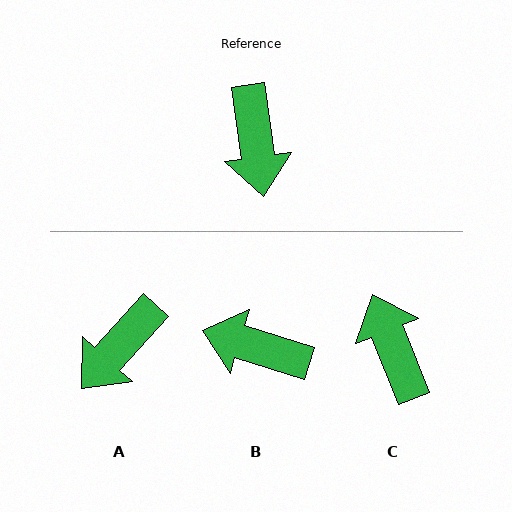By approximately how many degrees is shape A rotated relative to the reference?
Approximately 50 degrees clockwise.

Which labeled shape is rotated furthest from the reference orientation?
C, about 166 degrees away.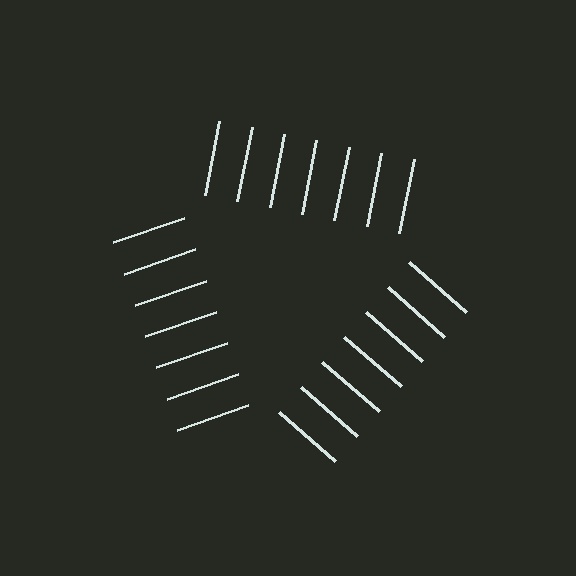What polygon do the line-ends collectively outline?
An illusory triangle — the line segments terminate on its edges but no continuous stroke is drawn.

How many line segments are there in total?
21 — 7 along each of the 3 edges.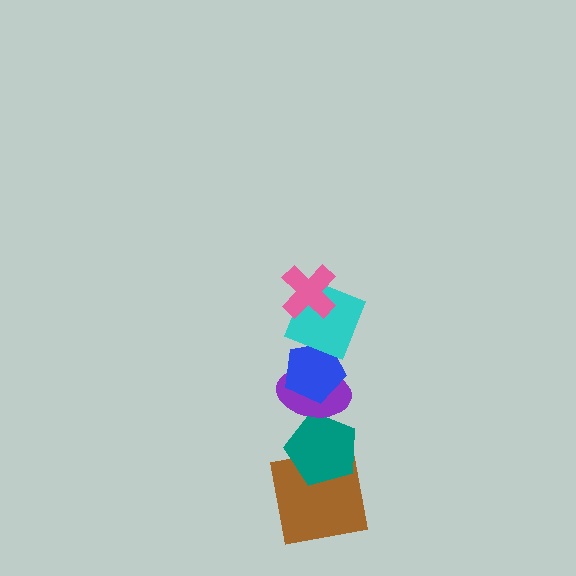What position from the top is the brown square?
The brown square is 6th from the top.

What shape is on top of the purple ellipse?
The blue pentagon is on top of the purple ellipse.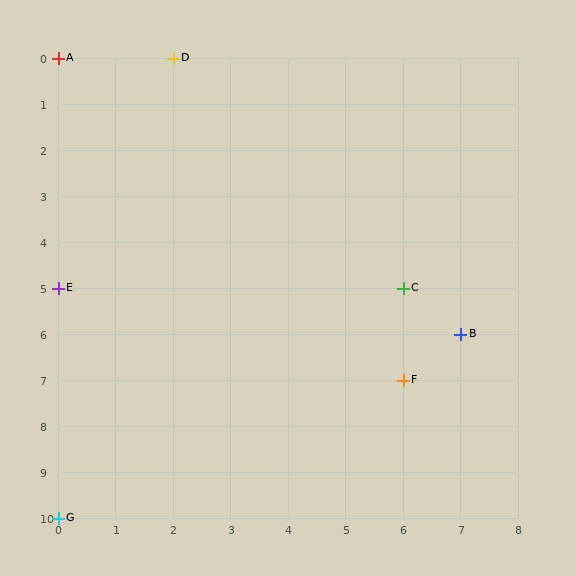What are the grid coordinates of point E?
Point E is at grid coordinates (0, 5).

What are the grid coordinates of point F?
Point F is at grid coordinates (6, 7).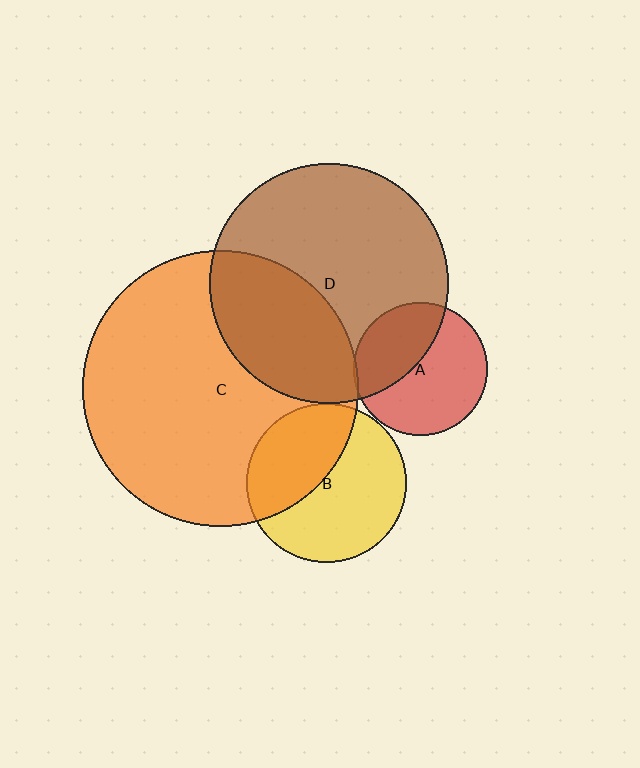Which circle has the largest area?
Circle C (orange).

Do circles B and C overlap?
Yes.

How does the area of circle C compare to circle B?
Approximately 3.0 times.